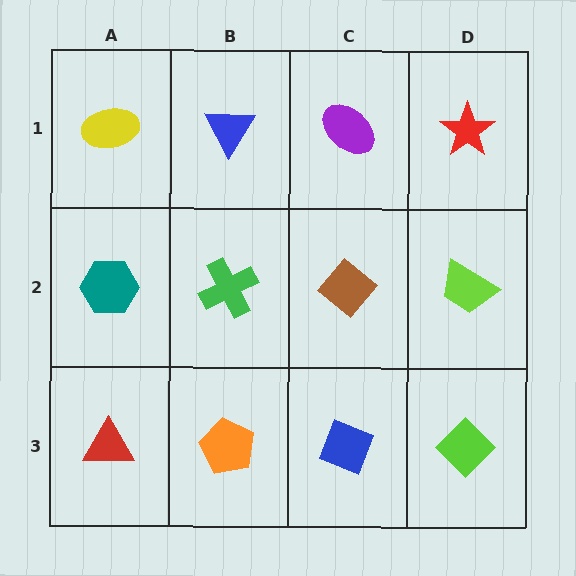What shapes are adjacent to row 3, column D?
A lime trapezoid (row 2, column D), a blue diamond (row 3, column C).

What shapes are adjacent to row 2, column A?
A yellow ellipse (row 1, column A), a red triangle (row 3, column A), a green cross (row 2, column B).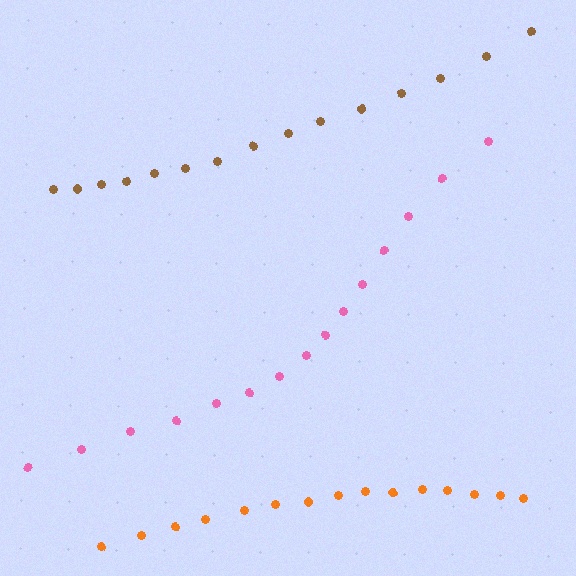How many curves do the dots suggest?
There are 3 distinct paths.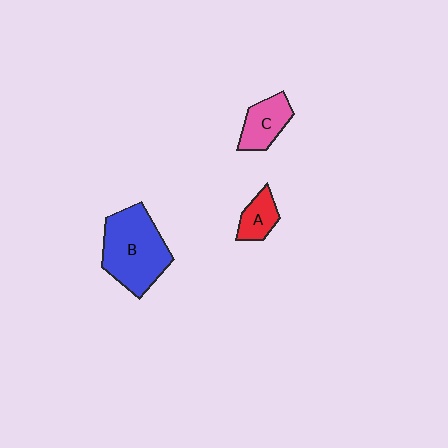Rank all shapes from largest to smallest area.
From largest to smallest: B (blue), C (pink), A (red).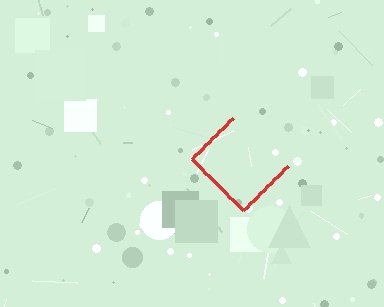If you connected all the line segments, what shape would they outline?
They would outline a diamond.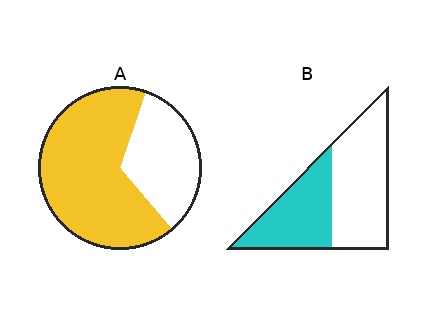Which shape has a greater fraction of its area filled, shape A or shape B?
Shape A.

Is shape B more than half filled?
No.